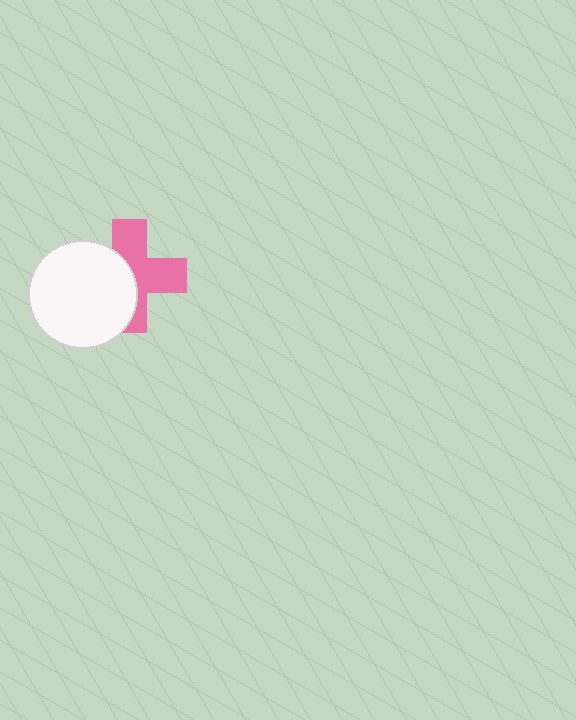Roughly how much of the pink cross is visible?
About half of it is visible (roughly 55%).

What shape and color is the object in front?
The object in front is a white circle.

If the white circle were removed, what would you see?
You would see the complete pink cross.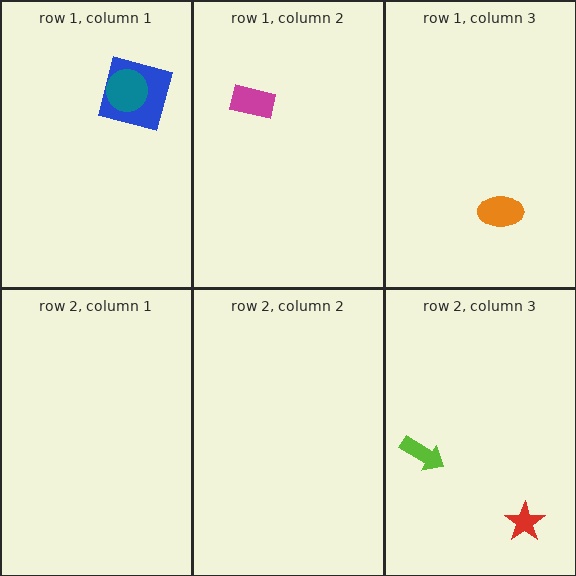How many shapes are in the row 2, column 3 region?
2.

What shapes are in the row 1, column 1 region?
The blue square, the teal circle.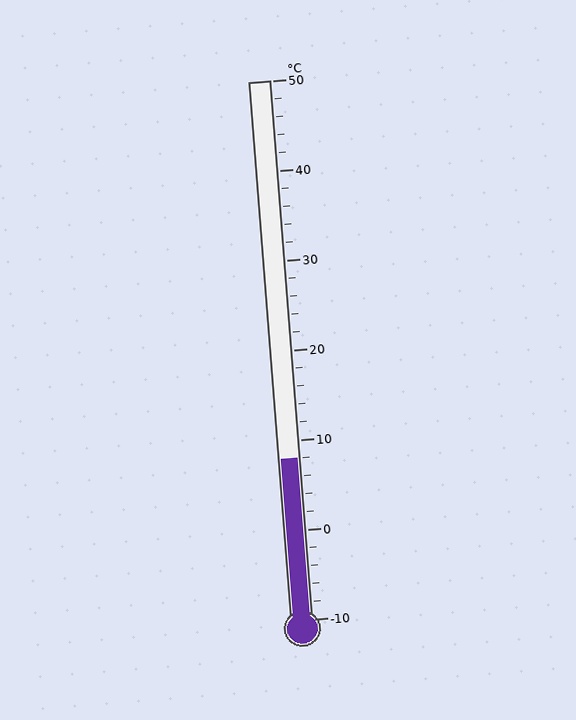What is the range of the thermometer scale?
The thermometer scale ranges from -10°C to 50°C.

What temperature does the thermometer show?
The thermometer shows approximately 8°C.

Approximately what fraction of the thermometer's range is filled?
The thermometer is filled to approximately 30% of its range.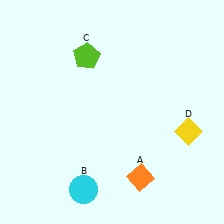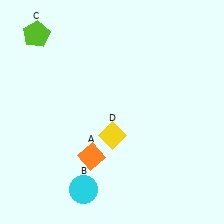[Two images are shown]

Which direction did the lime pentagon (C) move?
The lime pentagon (C) moved left.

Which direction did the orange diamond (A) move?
The orange diamond (A) moved left.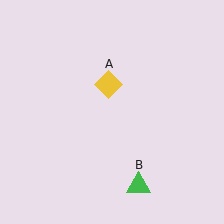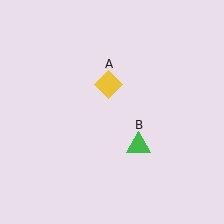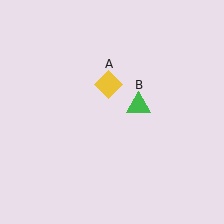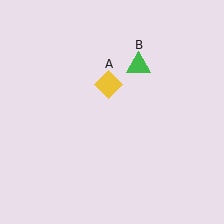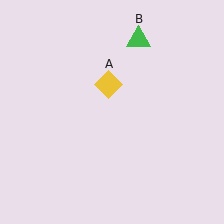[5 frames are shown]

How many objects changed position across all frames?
1 object changed position: green triangle (object B).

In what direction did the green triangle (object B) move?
The green triangle (object B) moved up.